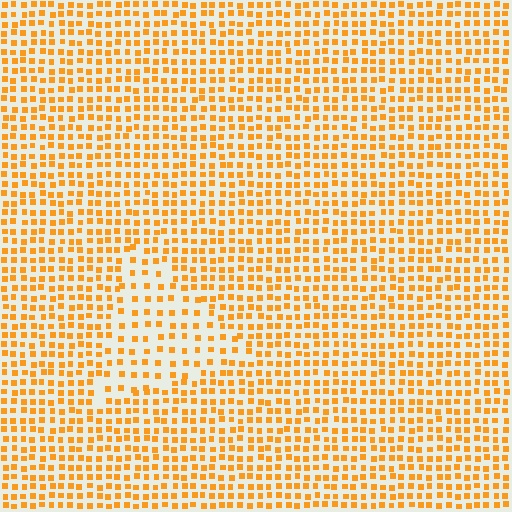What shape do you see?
I see a triangle.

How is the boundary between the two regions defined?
The boundary is defined by a change in element density (approximately 1.8x ratio). All elements are the same color, size, and shape.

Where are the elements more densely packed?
The elements are more densely packed outside the triangle boundary.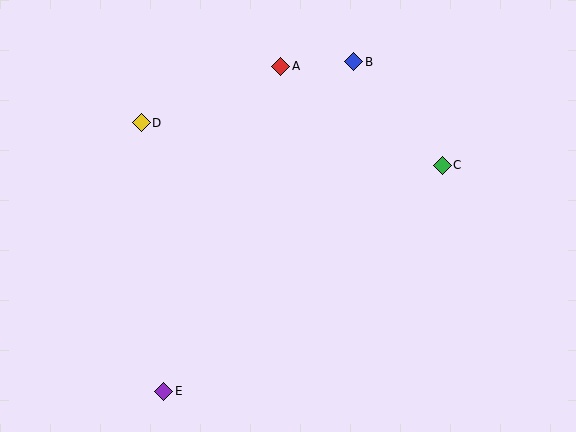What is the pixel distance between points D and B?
The distance between D and B is 221 pixels.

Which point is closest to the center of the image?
Point A at (281, 66) is closest to the center.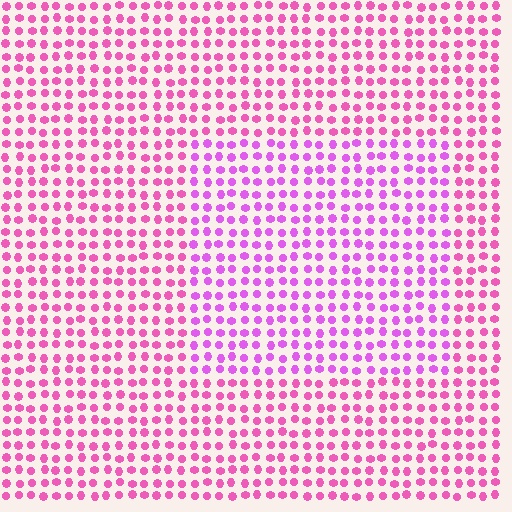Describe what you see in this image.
The image is filled with small pink elements in a uniform arrangement. A rectangle-shaped region is visible where the elements are tinted to a slightly different hue, forming a subtle color boundary.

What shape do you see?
I see a rectangle.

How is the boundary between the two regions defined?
The boundary is defined purely by a slight shift in hue (about 28 degrees). Spacing, size, and orientation are identical on both sides.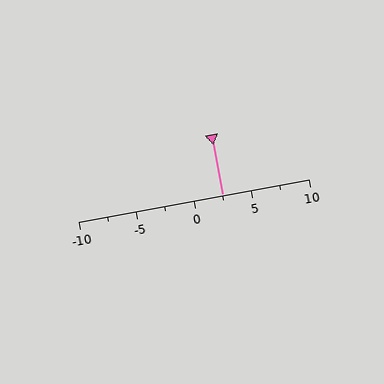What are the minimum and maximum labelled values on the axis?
The axis runs from -10 to 10.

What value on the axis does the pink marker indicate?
The marker indicates approximately 2.5.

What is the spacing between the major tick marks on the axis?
The major ticks are spaced 5 apart.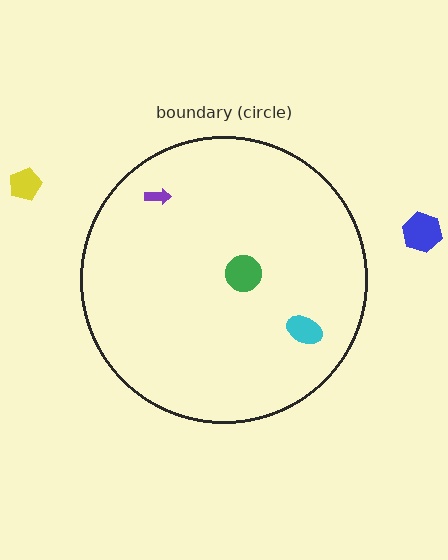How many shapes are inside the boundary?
3 inside, 2 outside.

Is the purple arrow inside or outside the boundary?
Inside.